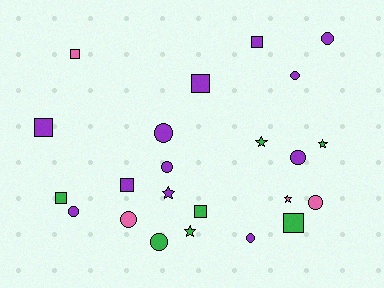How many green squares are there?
There are 3 green squares.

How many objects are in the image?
There are 23 objects.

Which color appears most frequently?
Purple, with 12 objects.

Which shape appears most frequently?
Circle, with 10 objects.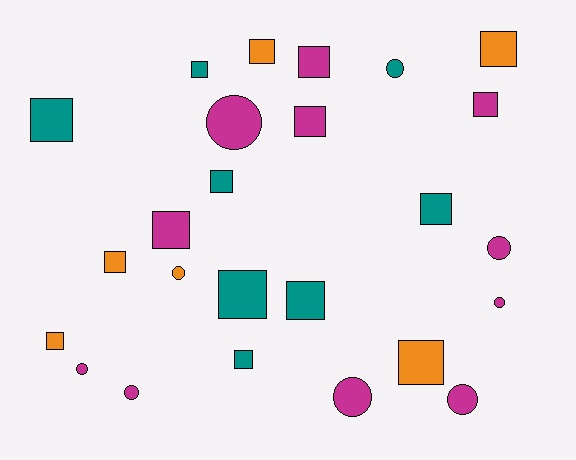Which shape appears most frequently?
Square, with 16 objects.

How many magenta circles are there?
There are 7 magenta circles.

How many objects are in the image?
There are 25 objects.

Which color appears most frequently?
Magenta, with 11 objects.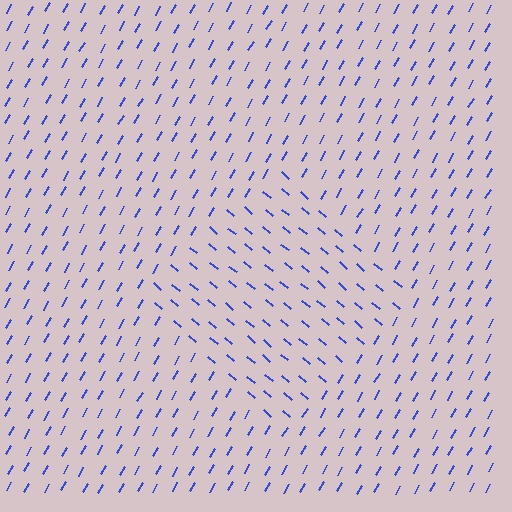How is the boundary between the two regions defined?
The boundary is defined purely by a change in line orientation (approximately 80 degrees difference). All lines are the same color and thickness.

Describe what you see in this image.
The image is filled with small blue line segments. A diamond region in the image has lines oriented differently from the surrounding lines, creating a visible texture boundary.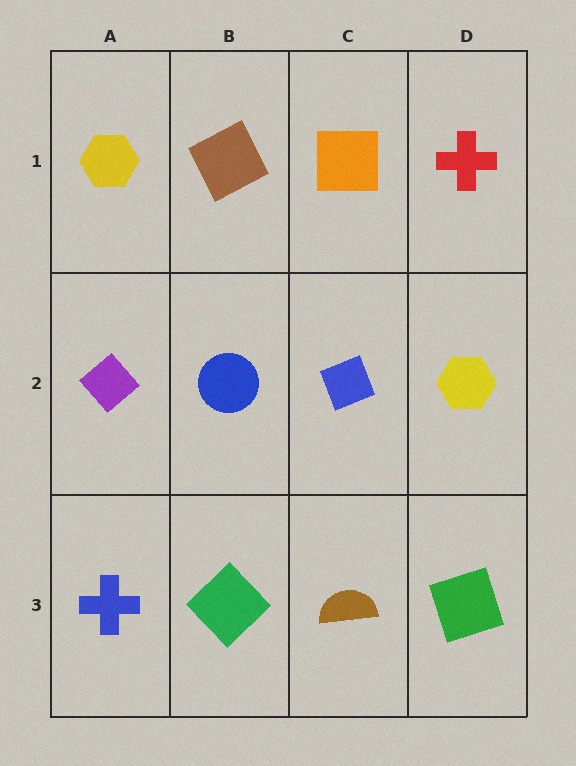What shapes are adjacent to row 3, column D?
A yellow hexagon (row 2, column D), a brown semicircle (row 3, column C).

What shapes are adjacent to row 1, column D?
A yellow hexagon (row 2, column D), an orange square (row 1, column C).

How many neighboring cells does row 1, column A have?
2.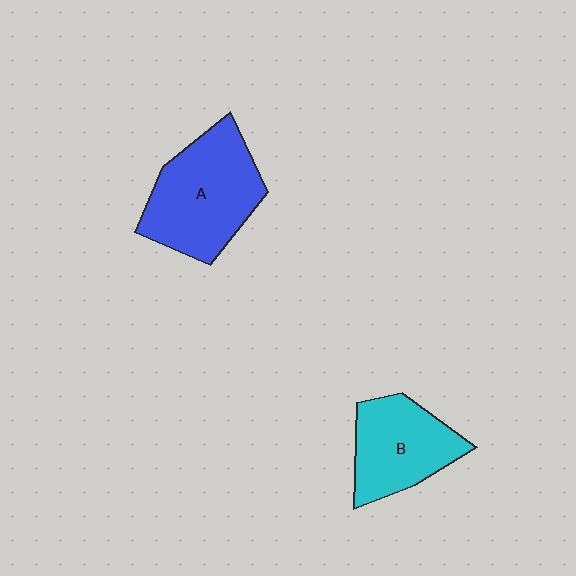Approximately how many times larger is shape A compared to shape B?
Approximately 1.3 times.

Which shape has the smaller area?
Shape B (cyan).